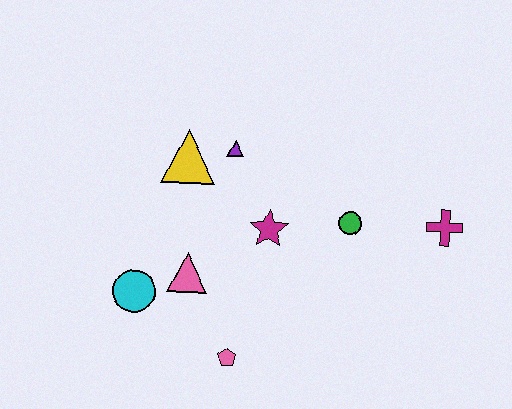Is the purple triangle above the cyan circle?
Yes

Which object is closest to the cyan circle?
The pink triangle is closest to the cyan circle.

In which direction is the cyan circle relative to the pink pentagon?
The cyan circle is to the left of the pink pentagon.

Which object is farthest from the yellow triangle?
The magenta cross is farthest from the yellow triangle.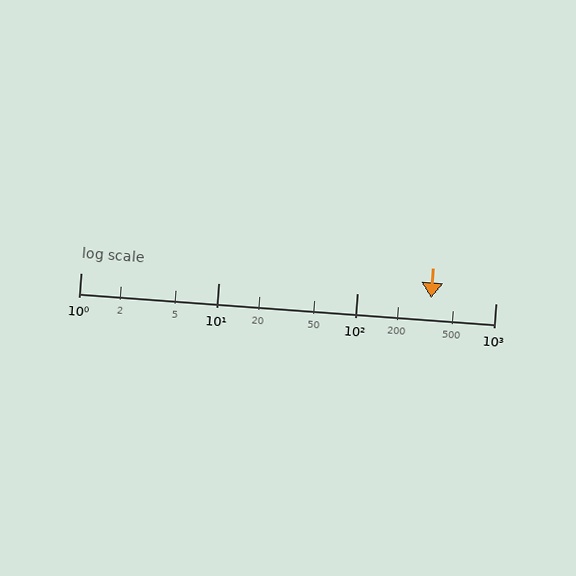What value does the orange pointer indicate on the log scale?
The pointer indicates approximately 340.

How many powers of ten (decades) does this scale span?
The scale spans 3 decades, from 1 to 1000.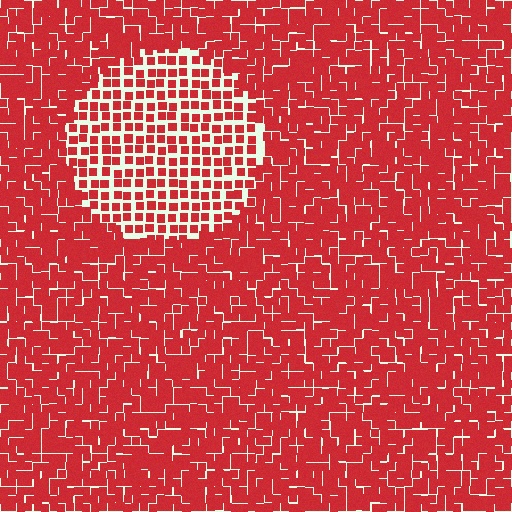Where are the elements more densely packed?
The elements are more densely packed outside the circle boundary.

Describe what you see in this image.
The image contains small red elements arranged at two different densities. A circle-shaped region is visible where the elements are less densely packed than the surrounding area.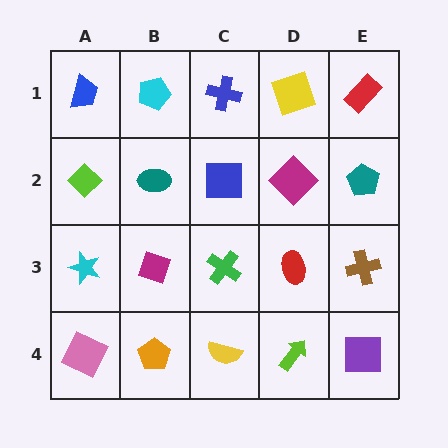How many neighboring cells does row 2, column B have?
4.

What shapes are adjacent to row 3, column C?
A blue square (row 2, column C), a yellow semicircle (row 4, column C), a magenta diamond (row 3, column B), a red ellipse (row 3, column D).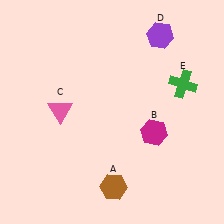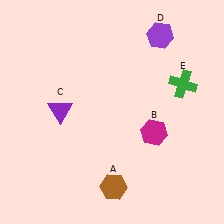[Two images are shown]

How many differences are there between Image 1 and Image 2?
There is 1 difference between the two images.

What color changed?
The triangle (C) changed from pink in Image 1 to purple in Image 2.